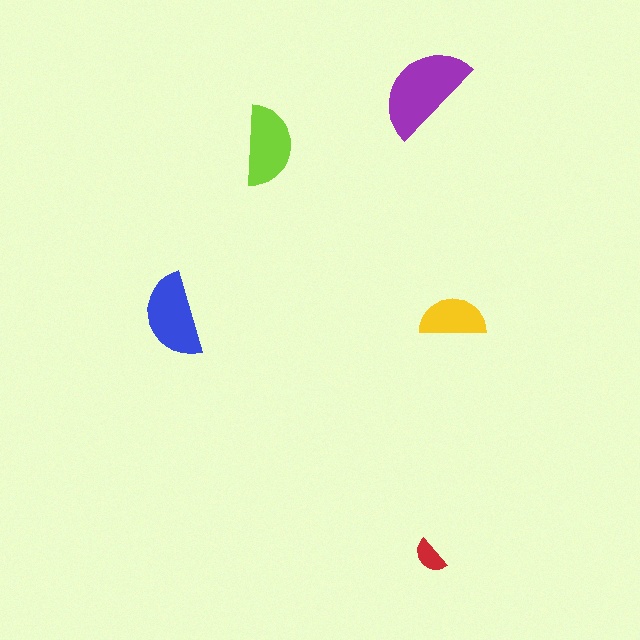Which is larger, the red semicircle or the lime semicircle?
The lime one.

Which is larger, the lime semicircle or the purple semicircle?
The purple one.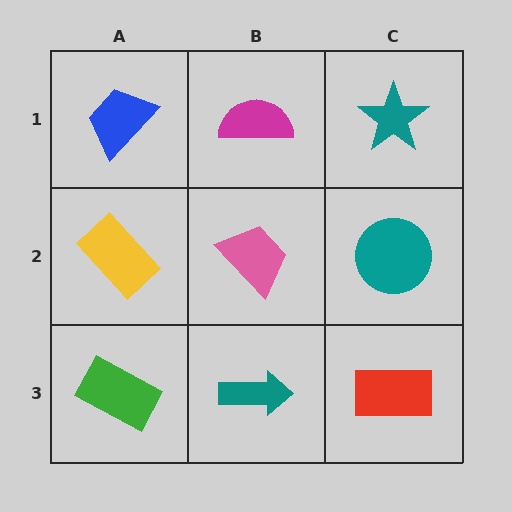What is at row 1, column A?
A blue trapezoid.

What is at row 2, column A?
A yellow rectangle.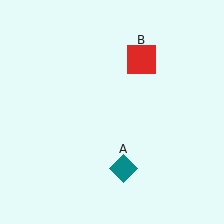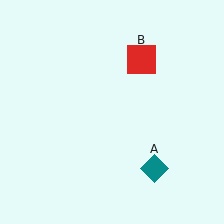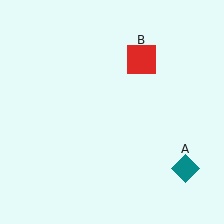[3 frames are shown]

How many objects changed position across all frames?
1 object changed position: teal diamond (object A).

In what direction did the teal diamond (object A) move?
The teal diamond (object A) moved right.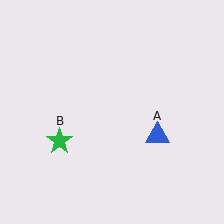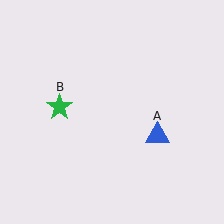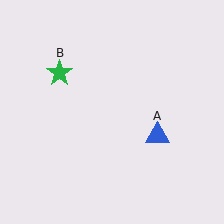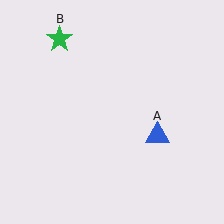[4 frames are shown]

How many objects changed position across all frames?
1 object changed position: green star (object B).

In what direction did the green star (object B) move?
The green star (object B) moved up.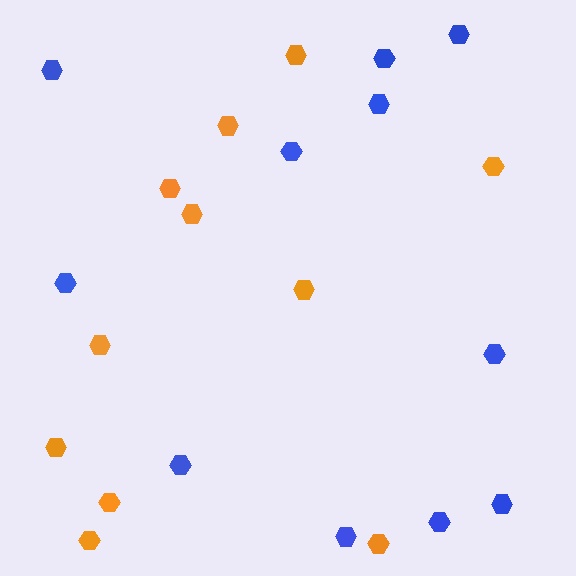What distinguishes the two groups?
There are 2 groups: one group of orange hexagons (11) and one group of blue hexagons (11).